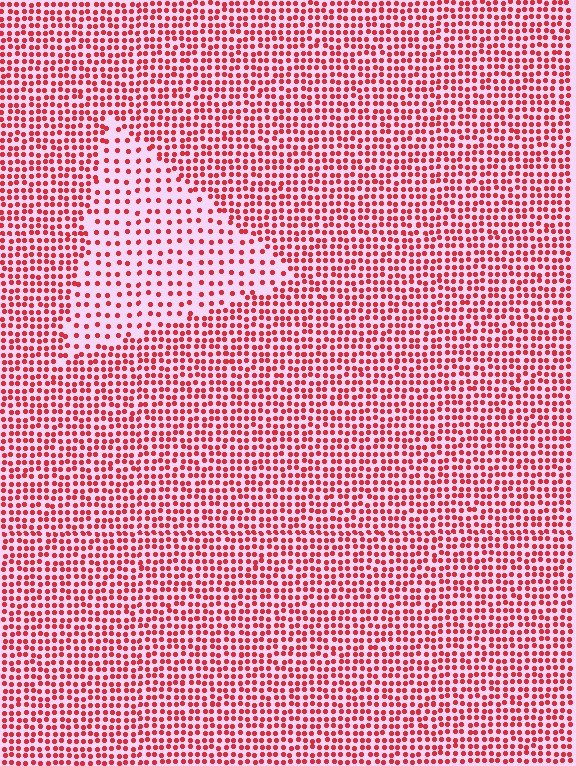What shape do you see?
I see a triangle.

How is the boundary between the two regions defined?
The boundary is defined by a change in element density (approximately 2.1x ratio). All elements are the same color, size, and shape.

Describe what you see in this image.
The image contains small red elements arranged at two different densities. A triangle-shaped region is visible where the elements are less densely packed than the surrounding area.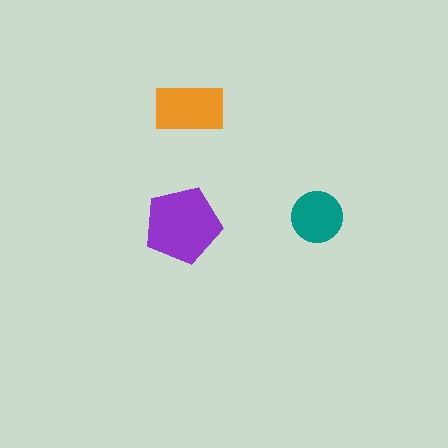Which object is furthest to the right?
The teal circle is rightmost.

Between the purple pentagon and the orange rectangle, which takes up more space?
The purple pentagon.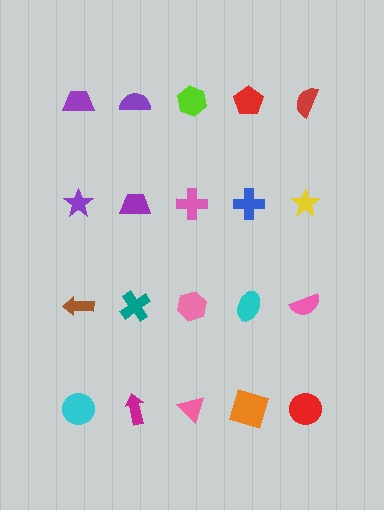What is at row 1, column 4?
A red pentagon.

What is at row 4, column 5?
A red circle.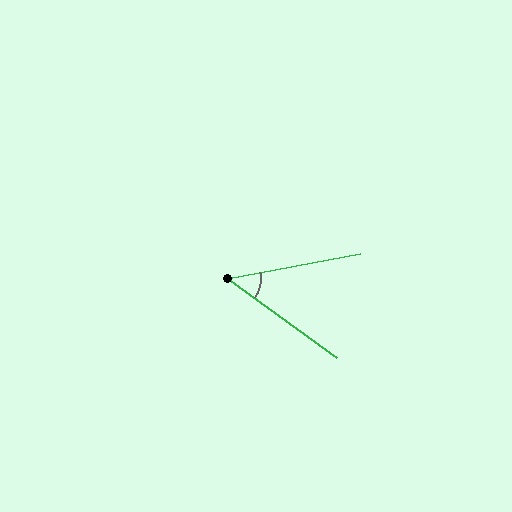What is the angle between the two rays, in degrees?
Approximately 46 degrees.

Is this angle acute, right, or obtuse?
It is acute.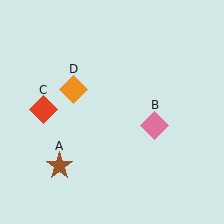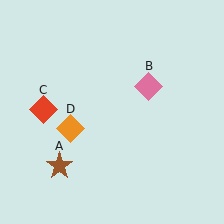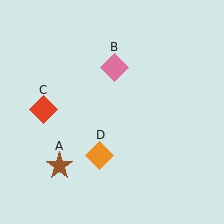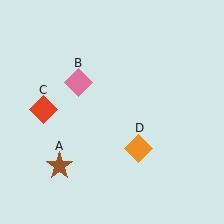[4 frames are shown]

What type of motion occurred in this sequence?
The pink diamond (object B), orange diamond (object D) rotated counterclockwise around the center of the scene.